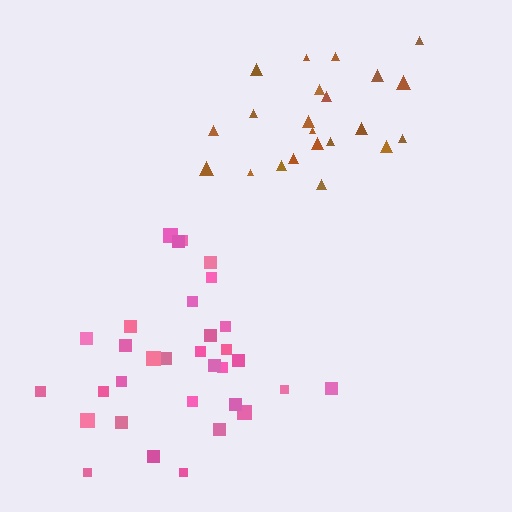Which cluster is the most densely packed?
Brown.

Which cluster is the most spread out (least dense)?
Pink.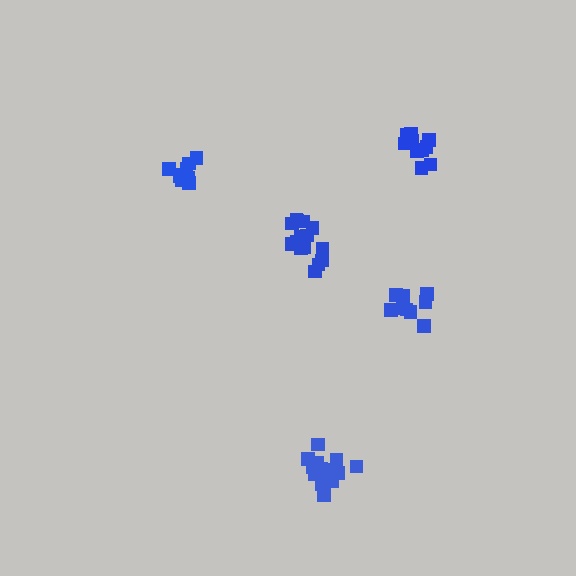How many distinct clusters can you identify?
There are 5 distinct clusters.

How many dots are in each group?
Group 1: 15 dots, Group 2: 10 dots, Group 3: 15 dots, Group 4: 9 dots, Group 5: 10 dots (59 total).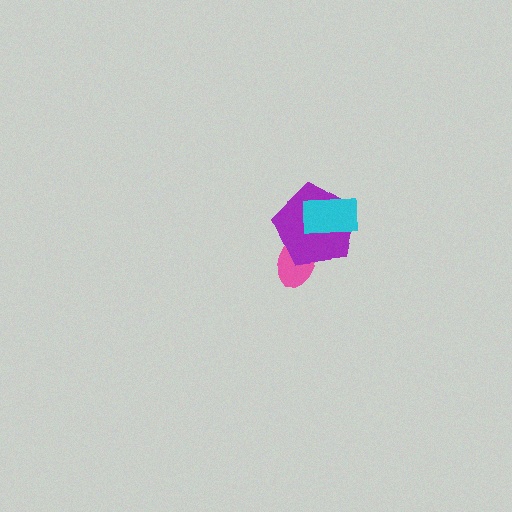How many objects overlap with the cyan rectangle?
1 object overlaps with the cyan rectangle.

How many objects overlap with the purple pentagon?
2 objects overlap with the purple pentagon.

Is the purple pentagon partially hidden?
Yes, it is partially covered by another shape.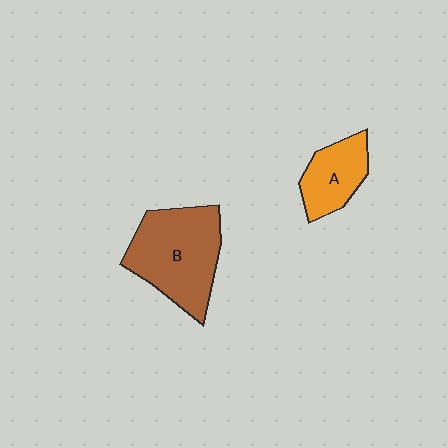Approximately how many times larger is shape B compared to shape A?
Approximately 1.9 times.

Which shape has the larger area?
Shape B (brown).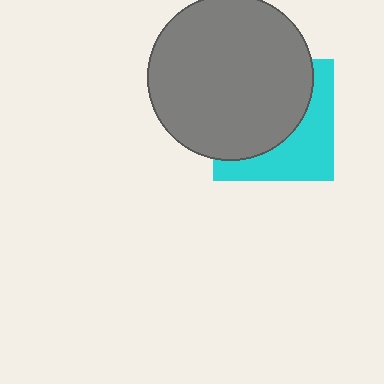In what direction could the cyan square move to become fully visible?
The cyan square could move toward the lower-right. That would shift it out from behind the gray circle entirely.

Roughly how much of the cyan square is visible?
A small part of it is visible (roughly 41%).